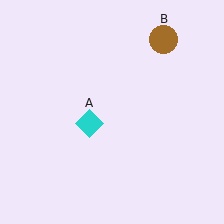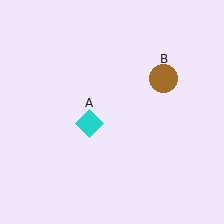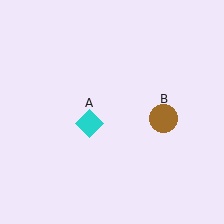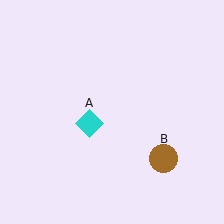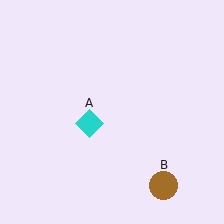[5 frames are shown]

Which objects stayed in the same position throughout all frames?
Cyan diamond (object A) remained stationary.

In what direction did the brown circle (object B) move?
The brown circle (object B) moved down.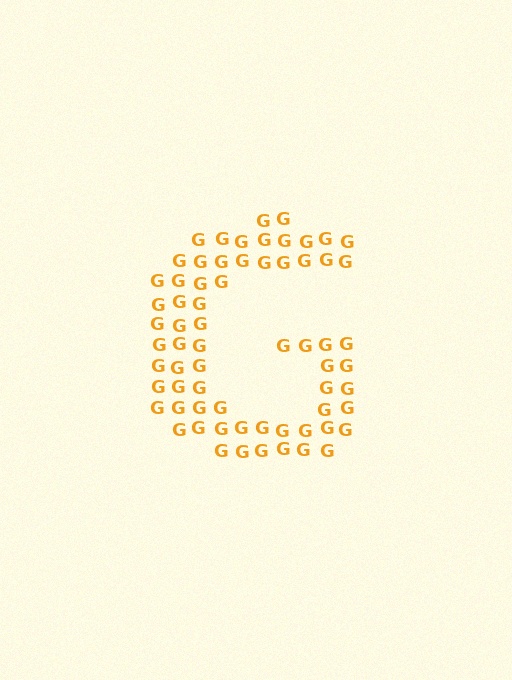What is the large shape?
The large shape is the letter G.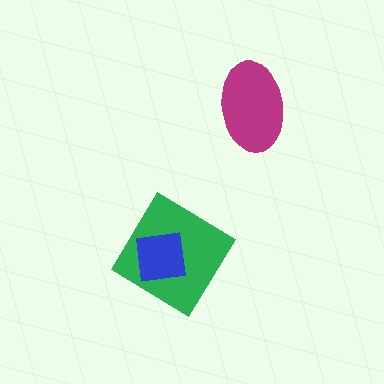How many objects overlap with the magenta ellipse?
0 objects overlap with the magenta ellipse.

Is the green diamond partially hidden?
Yes, it is partially covered by another shape.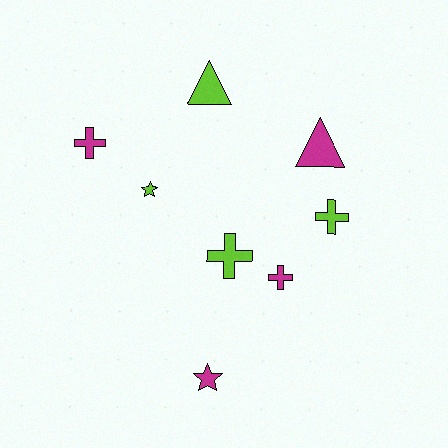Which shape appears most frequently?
Cross, with 4 objects.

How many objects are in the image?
There are 8 objects.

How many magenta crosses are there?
There are 2 magenta crosses.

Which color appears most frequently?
Lime, with 4 objects.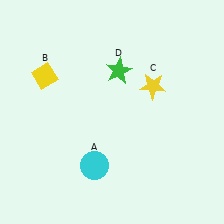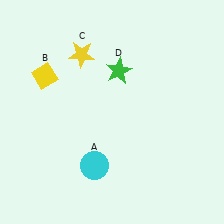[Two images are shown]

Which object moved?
The yellow star (C) moved left.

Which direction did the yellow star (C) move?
The yellow star (C) moved left.